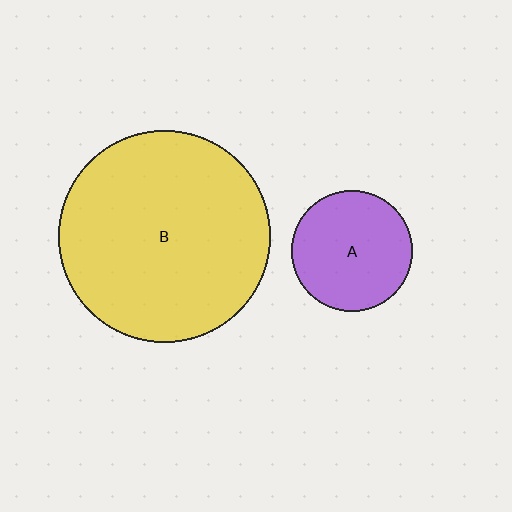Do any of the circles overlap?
No, none of the circles overlap.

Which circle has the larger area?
Circle B (yellow).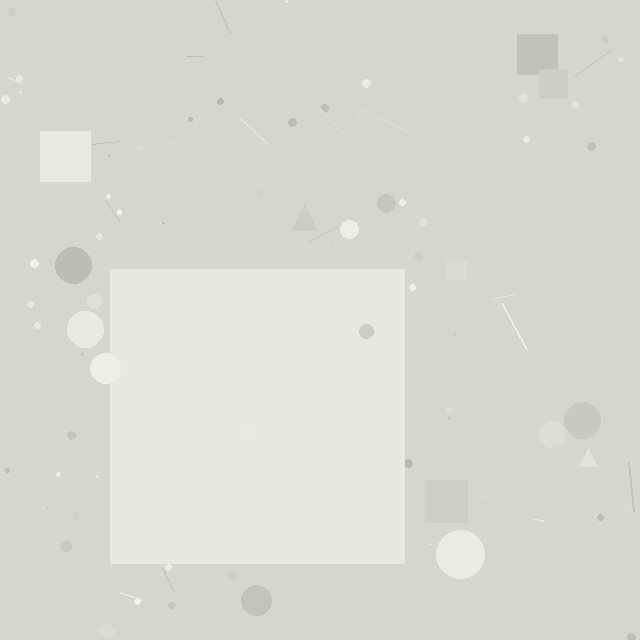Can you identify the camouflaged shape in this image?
The camouflaged shape is a square.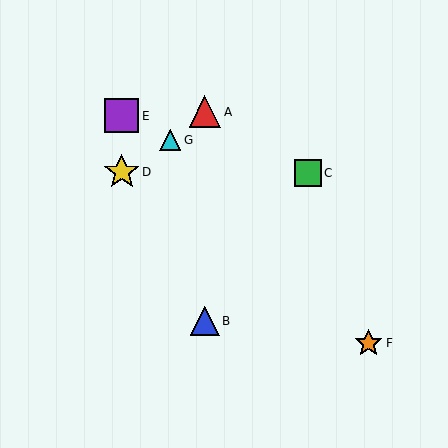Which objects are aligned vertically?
Objects A, B are aligned vertically.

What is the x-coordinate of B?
Object B is at x≈205.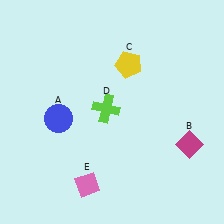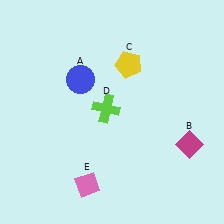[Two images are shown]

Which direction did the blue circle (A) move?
The blue circle (A) moved up.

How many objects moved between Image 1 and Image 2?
1 object moved between the two images.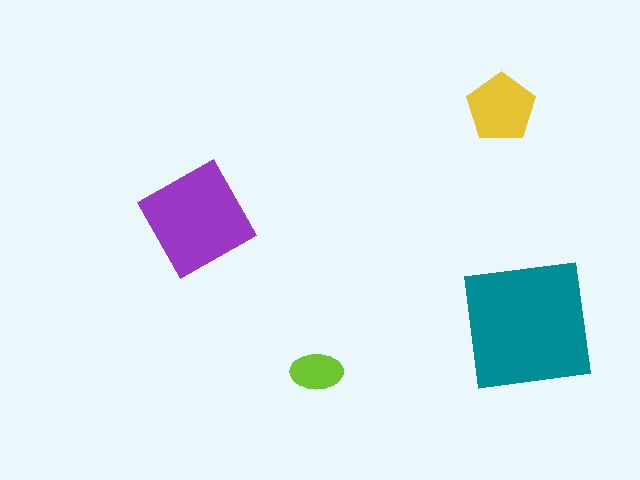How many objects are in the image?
There are 4 objects in the image.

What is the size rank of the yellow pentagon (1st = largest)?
3rd.